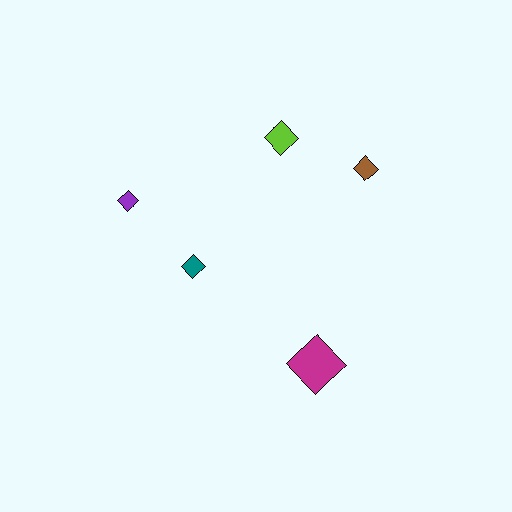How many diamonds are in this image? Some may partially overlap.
There are 5 diamonds.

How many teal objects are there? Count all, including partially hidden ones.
There is 1 teal object.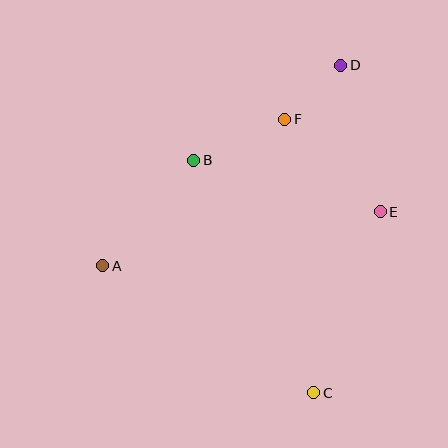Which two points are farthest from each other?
Points C and D are farthest from each other.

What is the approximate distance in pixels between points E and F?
The distance between E and F is approximately 133 pixels.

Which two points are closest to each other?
Points D and F are closest to each other.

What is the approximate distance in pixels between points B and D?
The distance between B and D is approximately 175 pixels.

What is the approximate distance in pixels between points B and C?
The distance between B and C is approximately 262 pixels.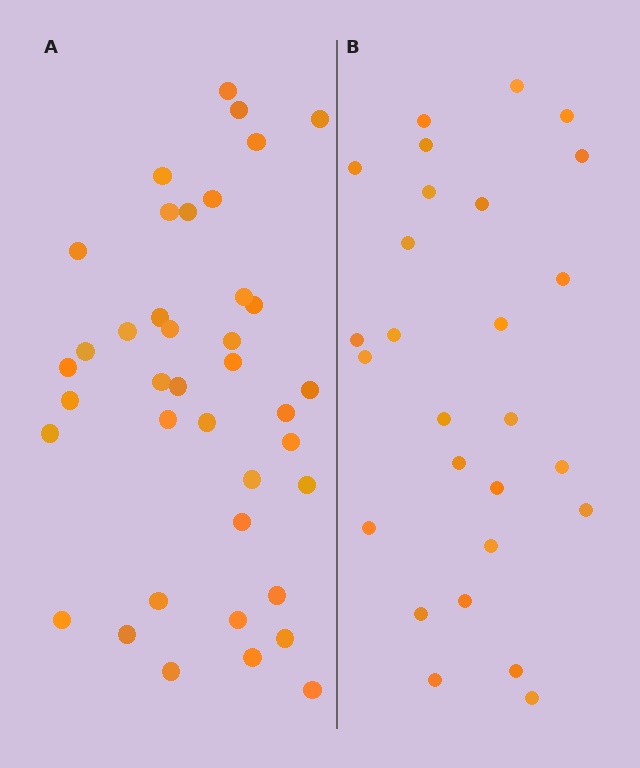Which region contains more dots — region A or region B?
Region A (the left region) has more dots.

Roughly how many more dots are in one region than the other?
Region A has roughly 12 or so more dots than region B.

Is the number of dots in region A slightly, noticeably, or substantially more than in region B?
Region A has noticeably more, but not dramatically so. The ratio is roughly 1.4 to 1.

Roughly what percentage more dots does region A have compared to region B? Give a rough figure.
About 45% more.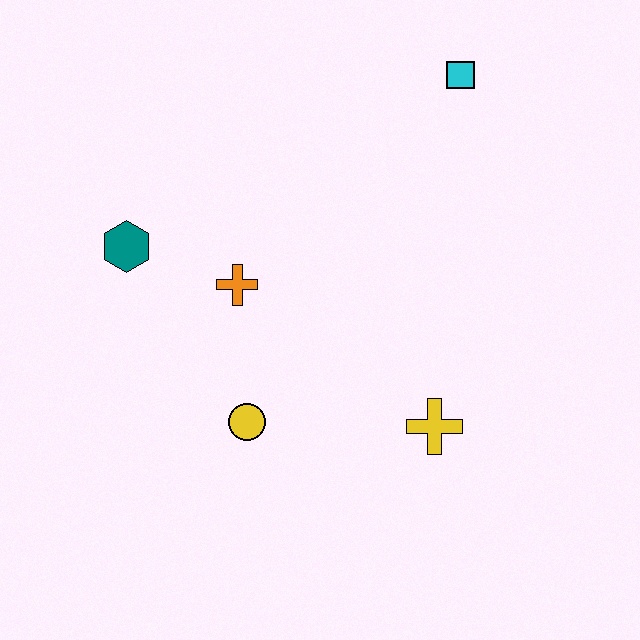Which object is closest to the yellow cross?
The yellow circle is closest to the yellow cross.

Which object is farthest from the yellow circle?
The cyan square is farthest from the yellow circle.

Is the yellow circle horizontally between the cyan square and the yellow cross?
No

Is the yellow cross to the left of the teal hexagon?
No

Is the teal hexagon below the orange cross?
No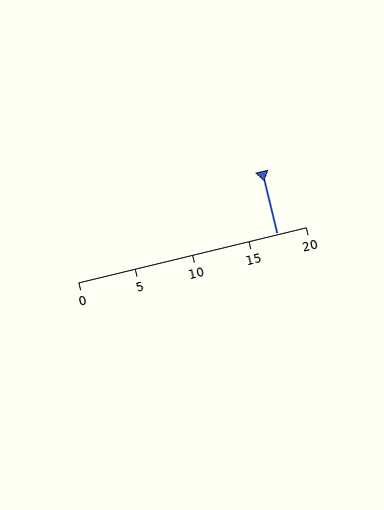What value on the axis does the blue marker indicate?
The marker indicates approximately 17.5.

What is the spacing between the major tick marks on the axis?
The major ticks are spaced 5 apart.